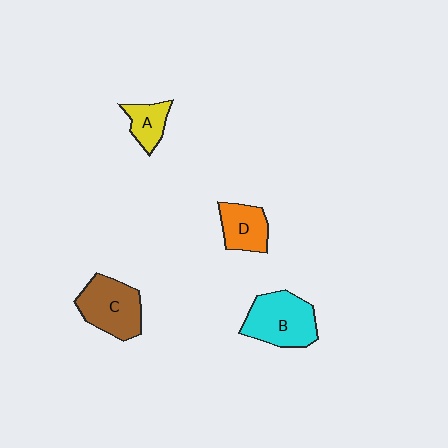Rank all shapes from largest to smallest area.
From largest to smallest: B (cyan), C (brown), D (orange), A (yellow).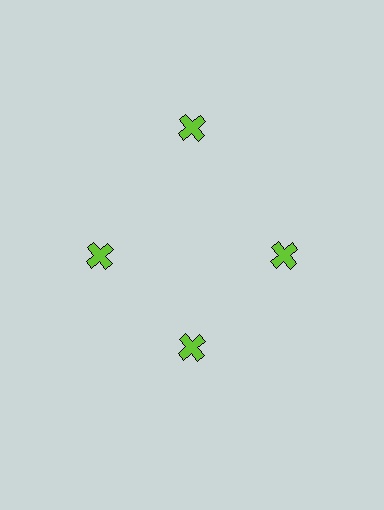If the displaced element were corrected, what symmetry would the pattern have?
It would have 4-fold rotational symmetry — the pattern would map onto itself every 90 degrees.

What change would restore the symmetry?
The symmetry would be restored by moving it inward, back onto the ring so that all 4 crosses sit at equal angles and equal distance from the center.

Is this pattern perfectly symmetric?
No. The 4 lime crosses are arranged in a ring, but one element near the 12 o'clock position is pushed outward from the center, breaking the 4-fold rotational symmetry.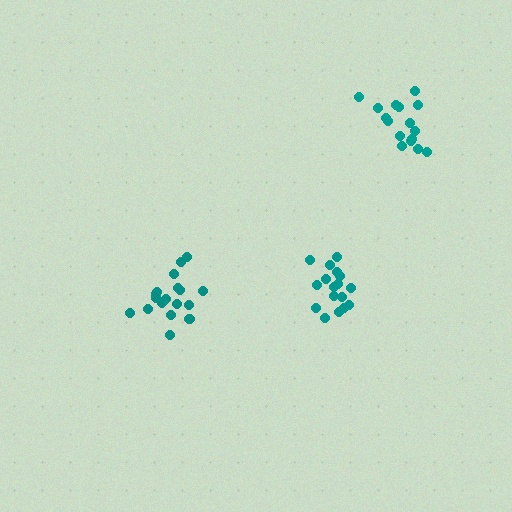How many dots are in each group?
Group 1: 17 dots, Group 2: 16 dots, Group 3: 18 dots (51 total).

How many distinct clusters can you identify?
There are 3 distinct clusters.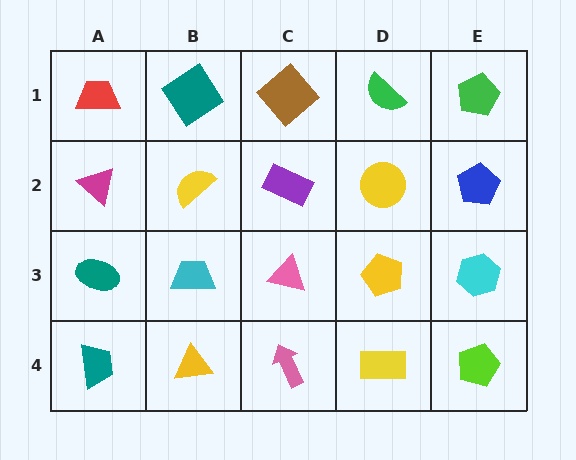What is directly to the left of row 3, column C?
A cyan trapezoid.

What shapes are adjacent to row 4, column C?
A pink triangle (row 3, column C), a yellow triangle (row 4, column B), a yellow rectangle (row 4, column D).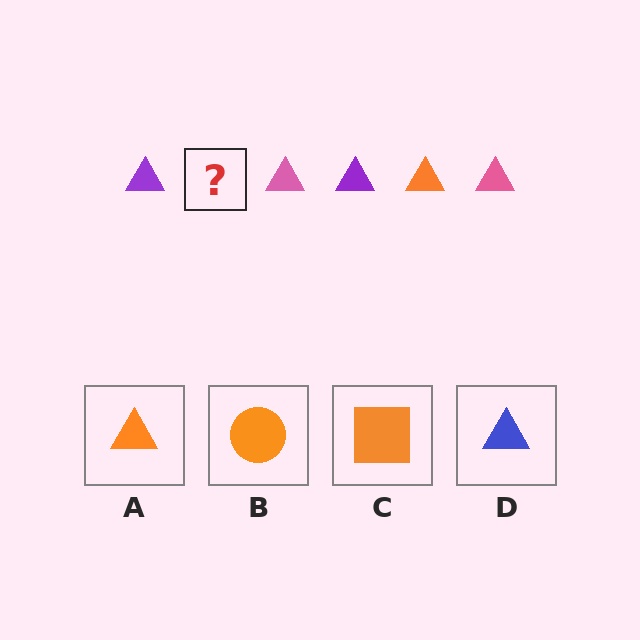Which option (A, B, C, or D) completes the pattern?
A.